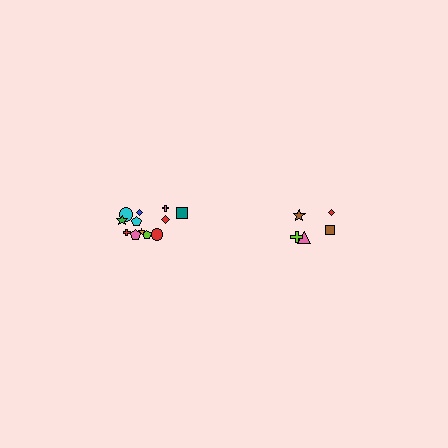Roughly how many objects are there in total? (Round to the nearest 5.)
Roughly 15 objects in total.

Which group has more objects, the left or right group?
The left group.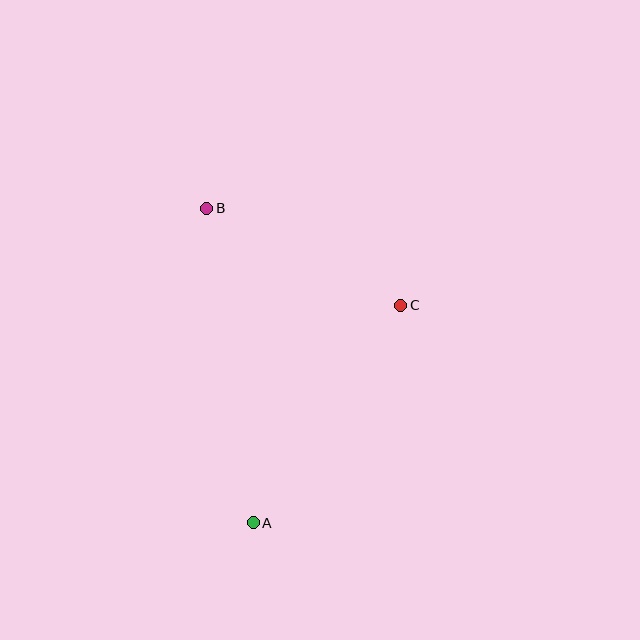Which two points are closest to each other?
Points B and C are closest to each other.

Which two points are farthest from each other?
Points A and B are farthest from each other.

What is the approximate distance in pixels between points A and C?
The distance between A and C is approximately 263 pixels.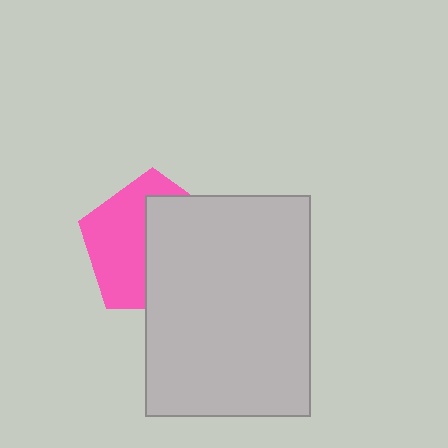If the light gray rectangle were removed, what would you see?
You would see the complete pink pentagon.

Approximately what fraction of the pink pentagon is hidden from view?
Roughly 52% of the pink pentagon is hidden behind the light gray rectangle.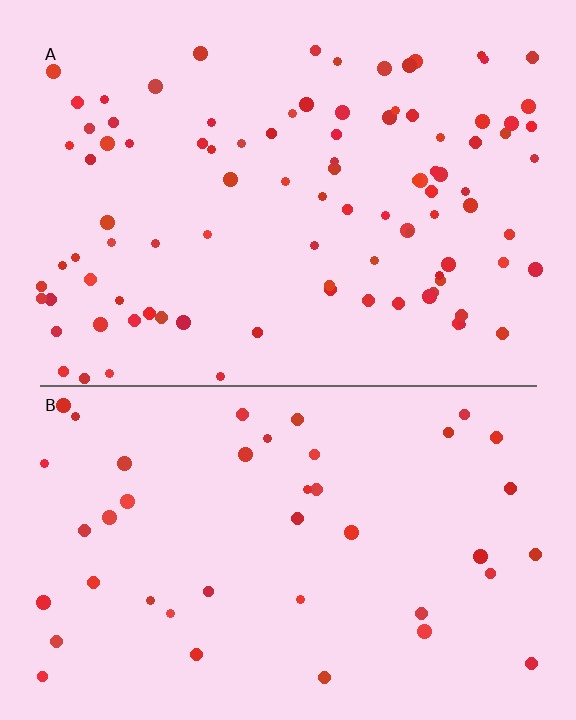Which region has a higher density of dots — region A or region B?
A (the top).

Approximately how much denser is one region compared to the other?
Approximately 2.3× — region A over region B.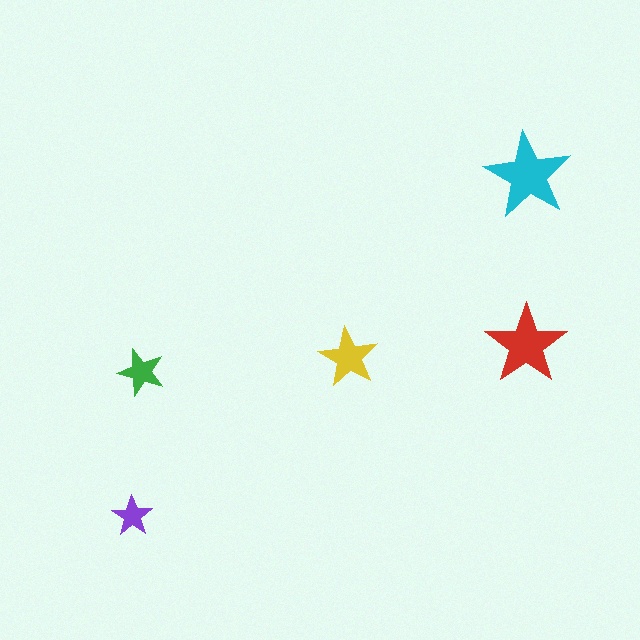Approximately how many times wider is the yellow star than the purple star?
About 1.5 times wider.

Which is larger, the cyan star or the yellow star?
The cyan one.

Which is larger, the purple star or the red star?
The red one.